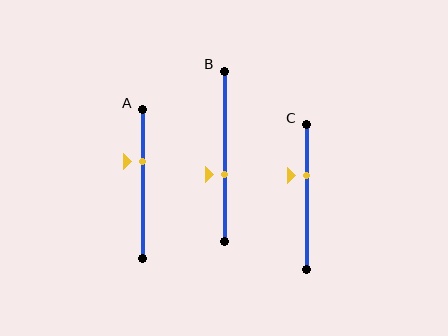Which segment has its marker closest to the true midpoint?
Segment B has its marker closest to the true midpoint.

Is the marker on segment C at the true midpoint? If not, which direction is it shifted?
No, the marker on segment C is shifted upward by about 15% of the segment length.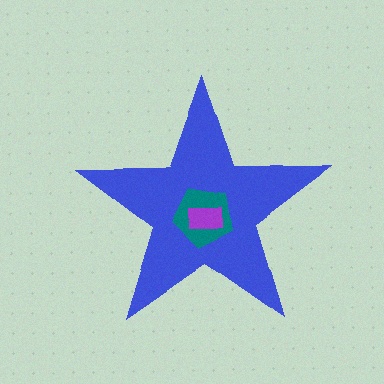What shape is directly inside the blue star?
The teal pentagon.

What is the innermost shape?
The purple rectangle.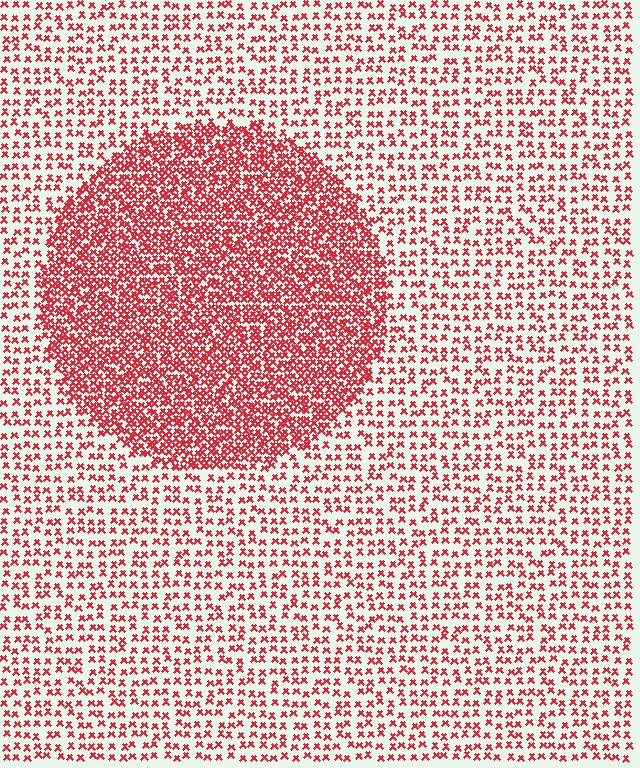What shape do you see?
I see a circle.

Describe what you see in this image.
The image contains small red elements arranged at two different densities. A circle-shaped region is visible where the elements are more densely packed than the surrounding area.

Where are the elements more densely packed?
The elements are more densely packed inside the circle boundary.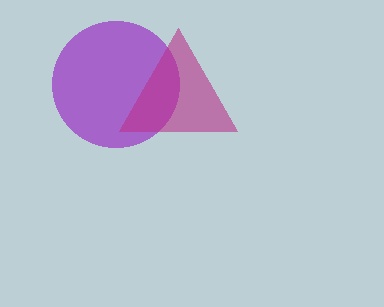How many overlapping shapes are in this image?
There are 2 overlapping shapes in the image.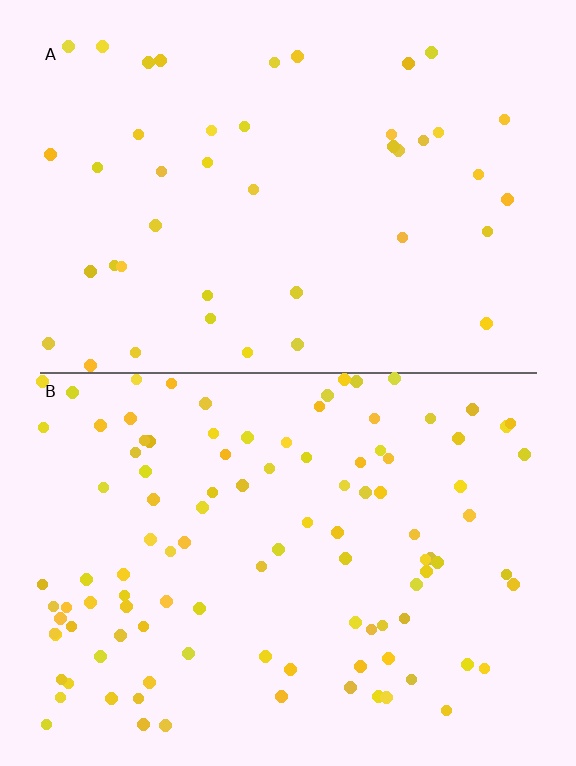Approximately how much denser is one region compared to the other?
Approximately 2.5× — region B over region A.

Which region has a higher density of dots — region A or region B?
B (the bottom).